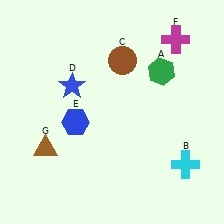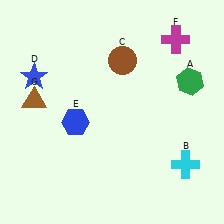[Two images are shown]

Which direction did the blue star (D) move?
The blue star (D) moved left.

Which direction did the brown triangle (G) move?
The brown triangle (G) moved up.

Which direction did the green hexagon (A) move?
The green hexagon (A) moved right.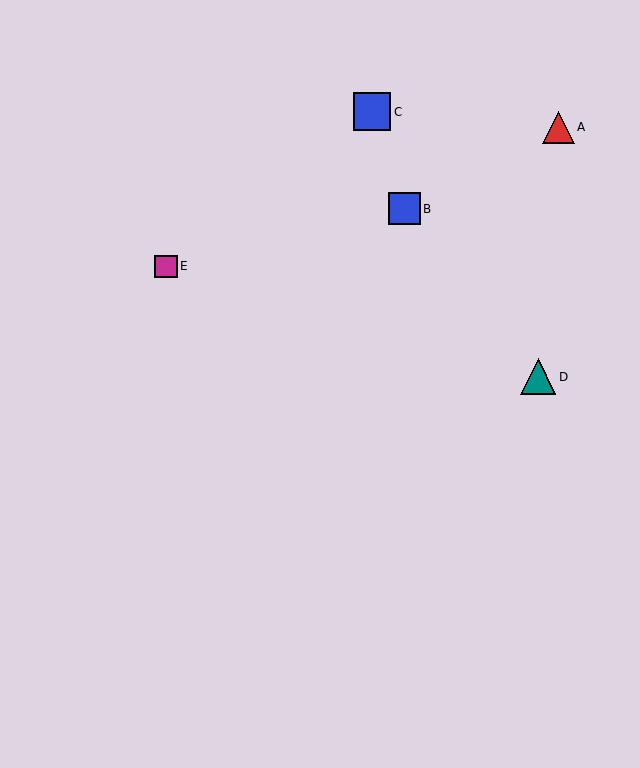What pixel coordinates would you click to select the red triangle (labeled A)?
Click at (558, 127) to select the red triangle A.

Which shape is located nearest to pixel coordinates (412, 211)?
The blue square (labeled B) at (404, 209) is nearest to that location.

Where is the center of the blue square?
The center of the blue square is at (372, 112).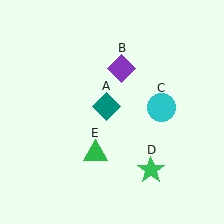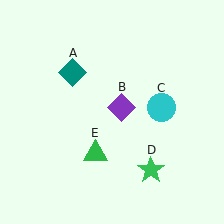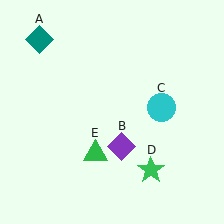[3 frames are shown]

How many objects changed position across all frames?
2 objects changed position: teal diamond (object A), purple diamond (object B).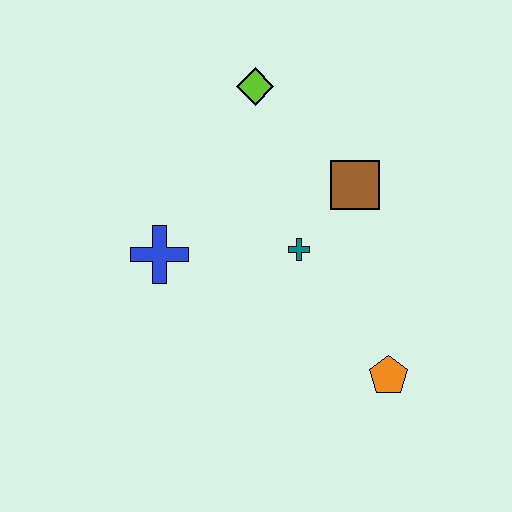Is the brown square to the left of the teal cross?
No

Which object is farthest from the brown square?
The blue cross is farthest from the brown square.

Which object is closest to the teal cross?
The brown square is closest to the teal cross.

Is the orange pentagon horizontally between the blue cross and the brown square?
No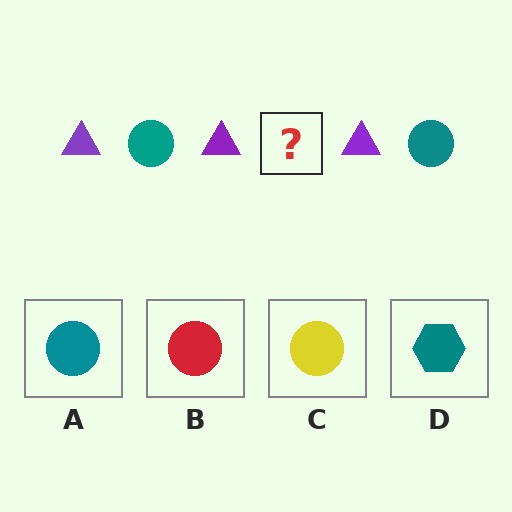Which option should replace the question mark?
Option A.